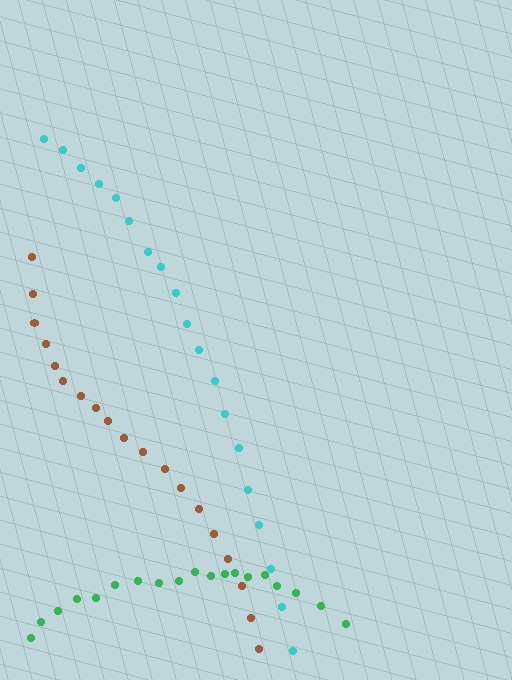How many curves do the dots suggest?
There are 3 distinct paths.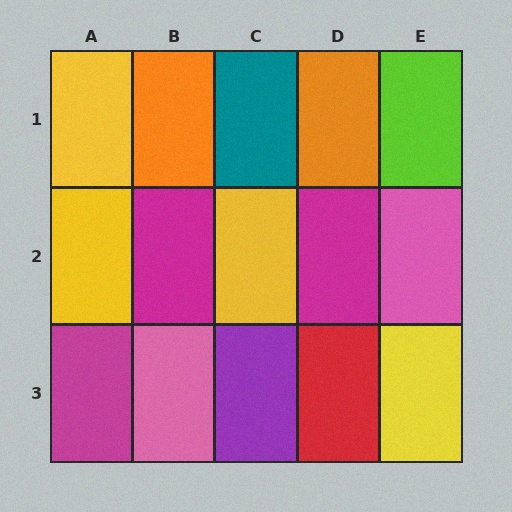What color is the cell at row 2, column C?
Yellow.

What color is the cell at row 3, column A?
Magenta.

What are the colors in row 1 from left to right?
Yellow, orange, teal, orange, lime.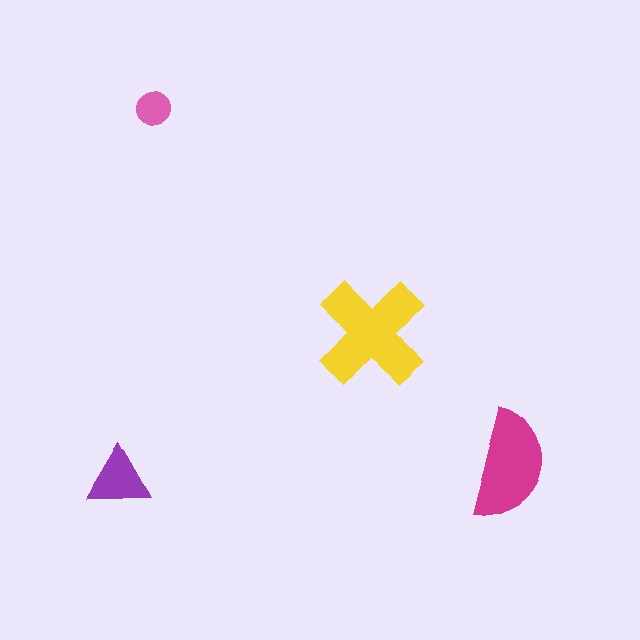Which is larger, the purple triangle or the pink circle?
The purple triangle.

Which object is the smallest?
The pink circle.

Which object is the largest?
The yellow cross.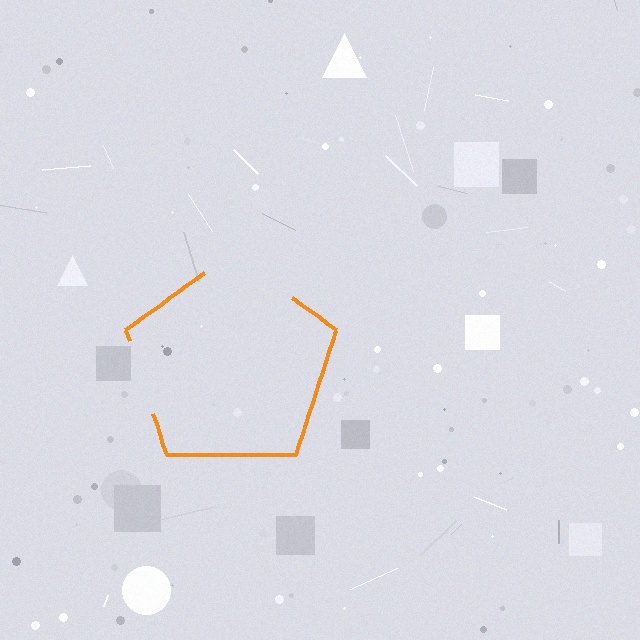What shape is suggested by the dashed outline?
The dashed outline suggests a pentagon.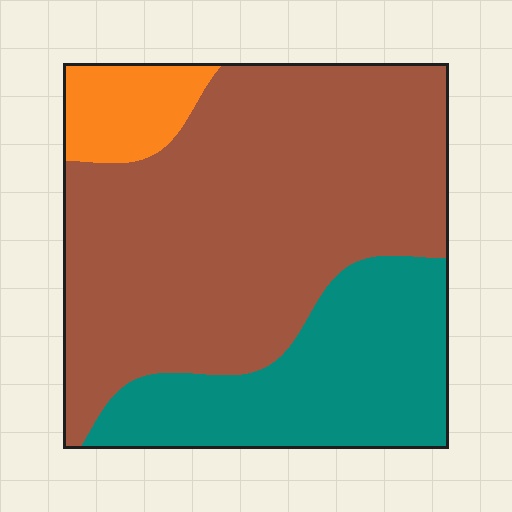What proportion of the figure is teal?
Teal takes up between a sixth and a third of the figure.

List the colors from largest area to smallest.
From largest to smallest: brown, teal, orange.